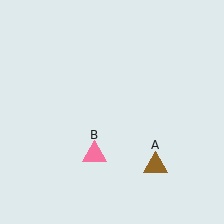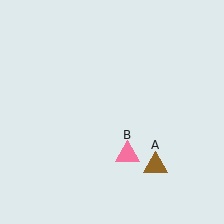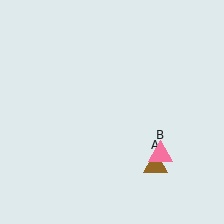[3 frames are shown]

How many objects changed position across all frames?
1 object changed position: pink triangle (object B).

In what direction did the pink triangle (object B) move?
The pink triangle (object B) moved right.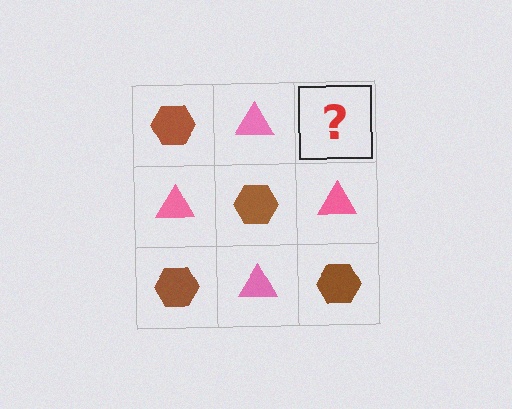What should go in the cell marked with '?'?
The missing cell should contain a brown hexagon.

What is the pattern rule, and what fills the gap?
The rule is that it alternates brown hexagon and pink triangle in a checkerboard pattern. The gap should be filled with a brown hexagon.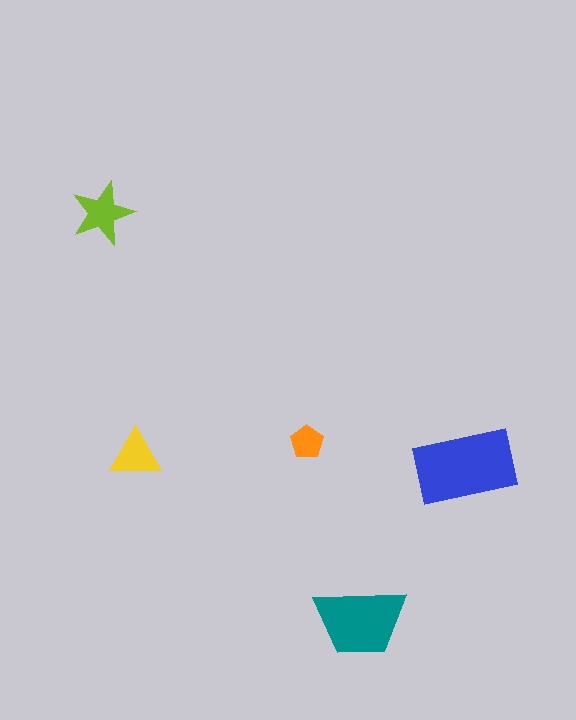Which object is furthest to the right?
The blue rectangle is rightmost.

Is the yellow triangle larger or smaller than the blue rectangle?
Smaller.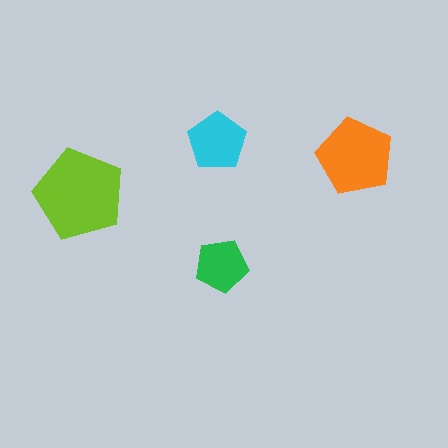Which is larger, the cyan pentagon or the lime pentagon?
The lime one.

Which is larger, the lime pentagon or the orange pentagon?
The lime one.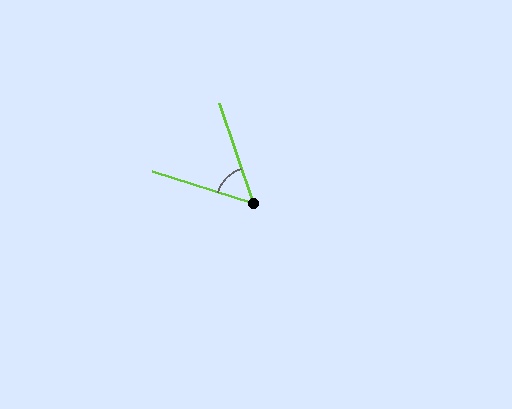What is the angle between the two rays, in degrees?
Approximately 54 degrees.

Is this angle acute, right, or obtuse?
It is acute.